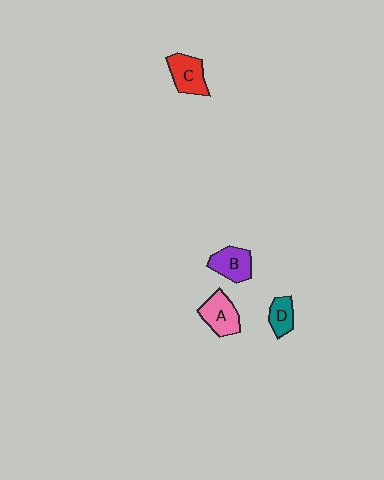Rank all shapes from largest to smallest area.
From largest to smallest: A (pink), C (red), B (purple), D (teal).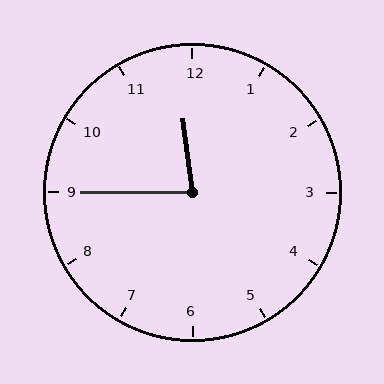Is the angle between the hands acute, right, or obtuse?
It is acute.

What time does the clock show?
11:45.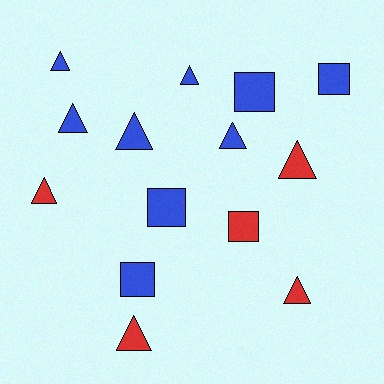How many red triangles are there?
There are 4 red triangles.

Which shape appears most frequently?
Triangle, with 9 objects.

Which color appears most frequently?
Blue, with 9 objects.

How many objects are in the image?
There are 14 objects.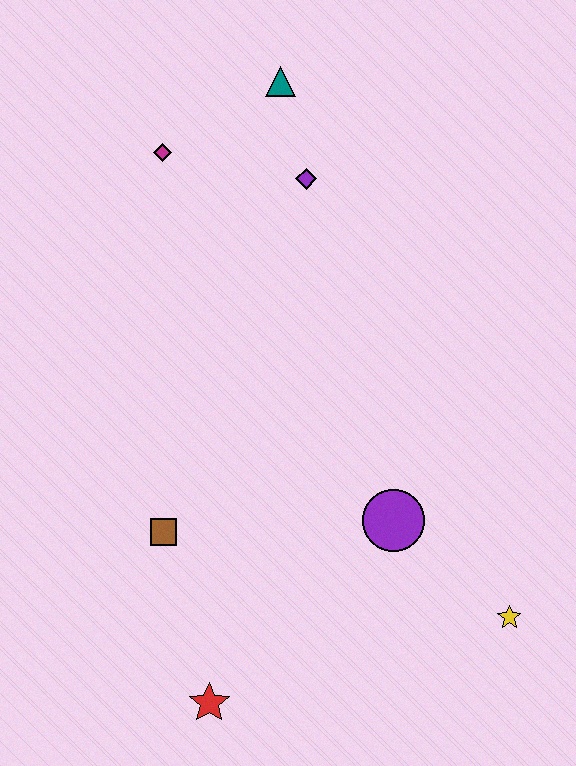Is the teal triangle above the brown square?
Yes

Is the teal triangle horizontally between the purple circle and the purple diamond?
No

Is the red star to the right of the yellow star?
No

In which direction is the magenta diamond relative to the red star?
The magenta diamond is above the red star.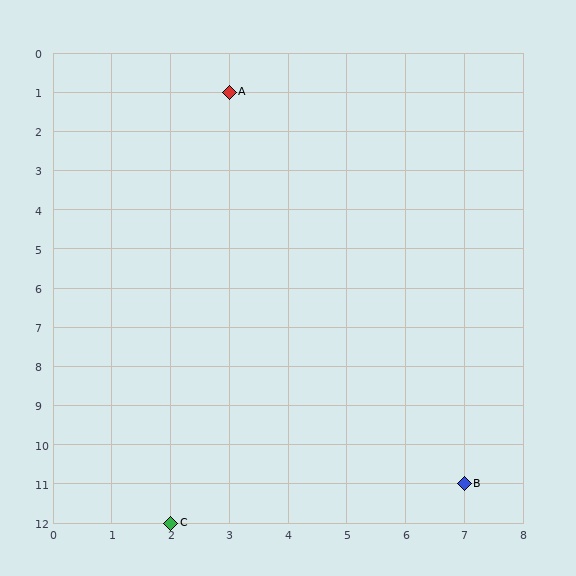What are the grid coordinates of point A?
Point A is at grid coordinates (3, 1).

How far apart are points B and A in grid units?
Points B and A are 4 columns and 10 rows apart (about 10.8 grid units diagonally).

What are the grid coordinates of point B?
Point B is at grid coordinates (7, 11).